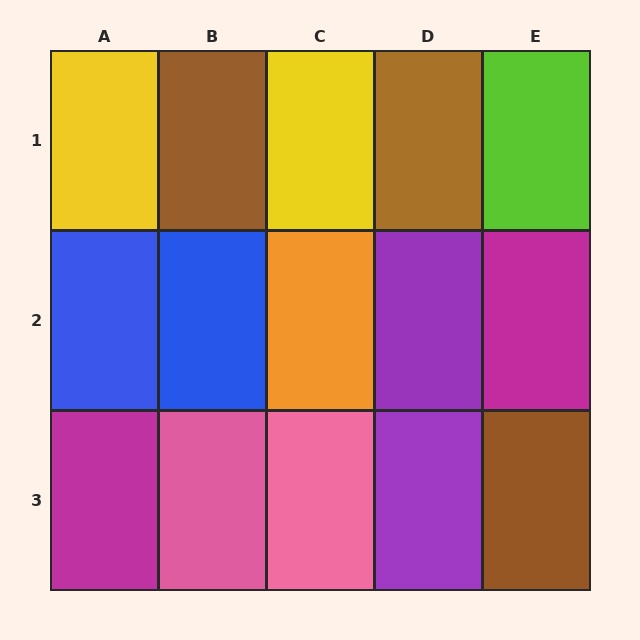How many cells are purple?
2 cells are purple.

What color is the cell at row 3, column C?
Pink.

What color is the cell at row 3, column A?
Magenta.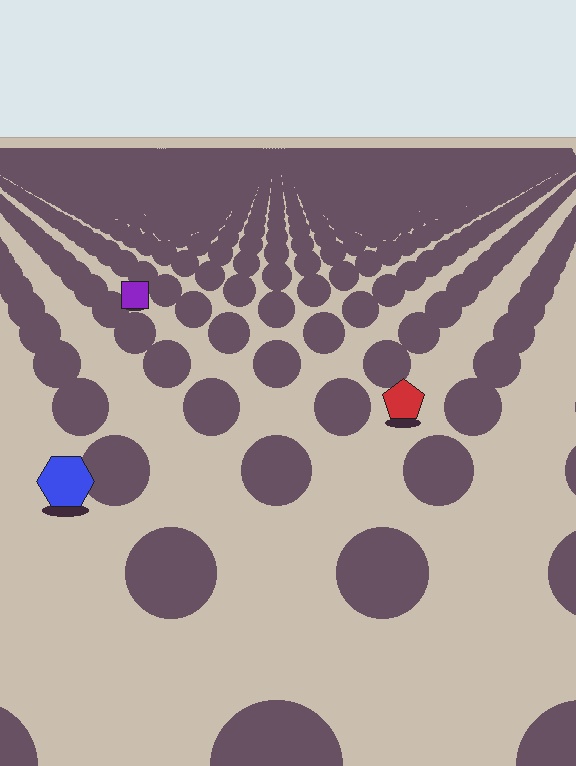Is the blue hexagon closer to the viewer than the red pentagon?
Yes. The blue hexagon is closer — you can tell from the texture gradient: the ground texture is coarser near it.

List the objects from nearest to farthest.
From nearest to farthest: the blue hexagon, the red pentagon, the purple square.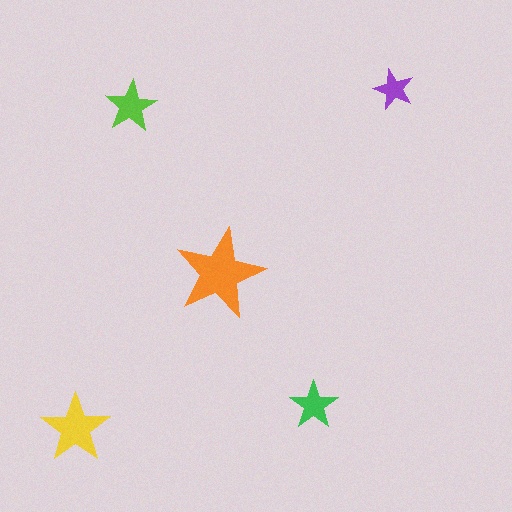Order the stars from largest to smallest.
the orange one, the yellow one, the lime one, the green one, the purple one.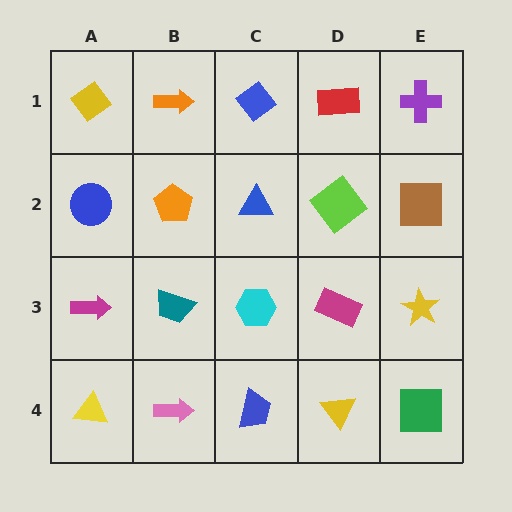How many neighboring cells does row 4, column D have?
3.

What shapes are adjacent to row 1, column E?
A brown square (row 2, column E), a red rectangle (row 1, column D).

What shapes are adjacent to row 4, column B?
A teal trapezoid (row 3, column B), a yellow triangle (row 4, column A), a blue trapezoid (row 4, column C).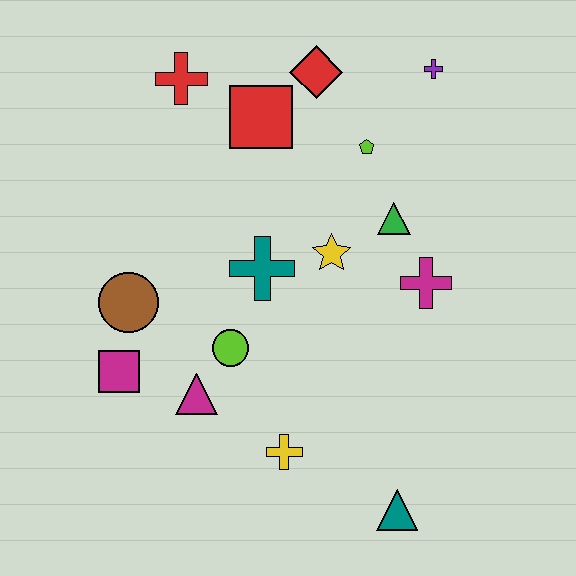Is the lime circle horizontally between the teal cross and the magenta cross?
No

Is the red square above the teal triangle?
Yes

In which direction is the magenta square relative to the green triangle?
The magenta square is to the left of the green triangle.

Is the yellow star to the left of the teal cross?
No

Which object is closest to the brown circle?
The magenta square is closest to the brown circle.